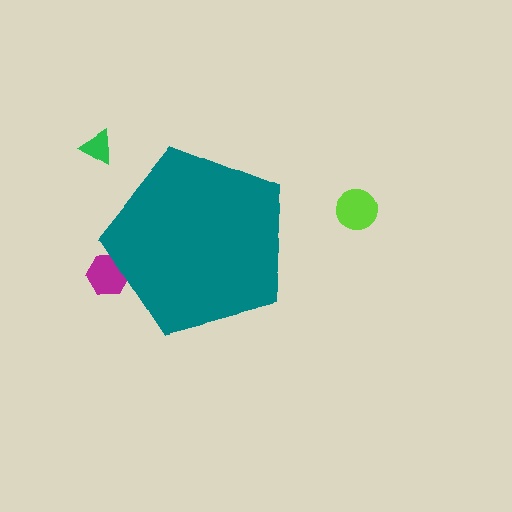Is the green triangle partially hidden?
No, the green triangle is fully visible.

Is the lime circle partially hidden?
No, the lime circle is fully visible.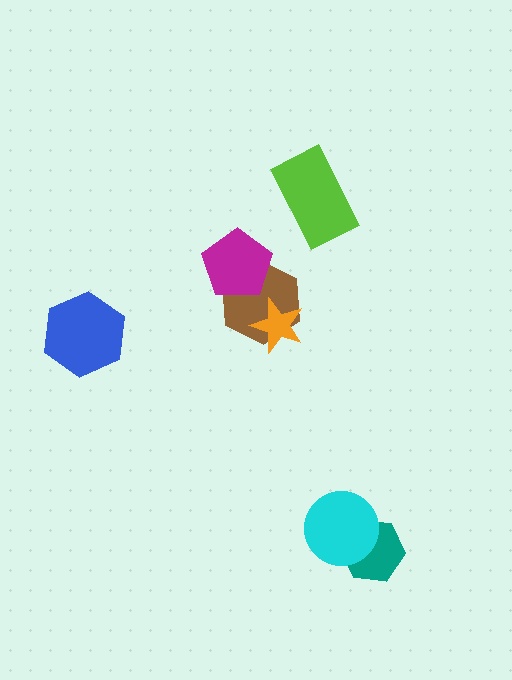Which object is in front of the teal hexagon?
The cyan circle is in front of the teal hexagon.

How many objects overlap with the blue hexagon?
0 objects overlap with the blue hexagon.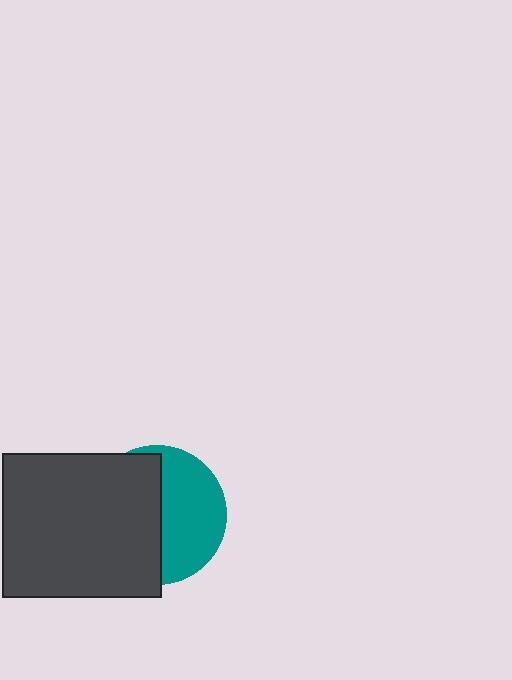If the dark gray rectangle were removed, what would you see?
You would see the complete teal circle.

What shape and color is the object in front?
The object in front is a dark gray rectangle.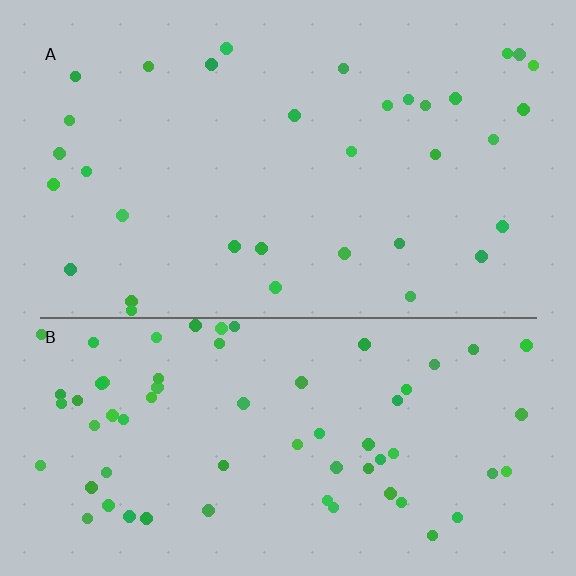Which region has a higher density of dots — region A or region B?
B (the bottom).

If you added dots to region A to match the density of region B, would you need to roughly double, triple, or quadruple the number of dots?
Approximately double.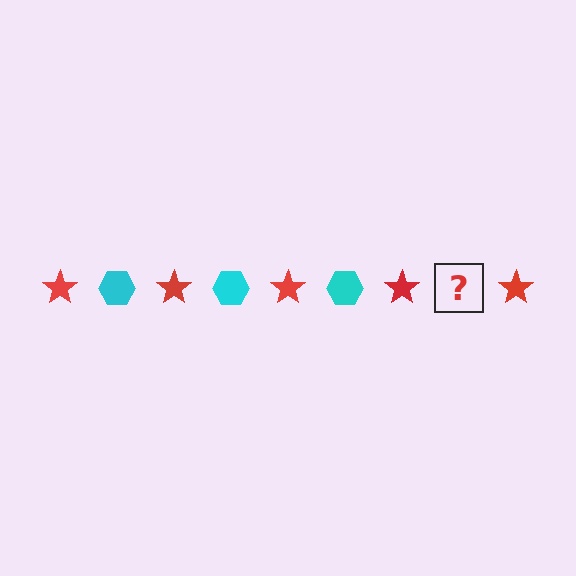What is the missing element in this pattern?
The missing element is a cyan hexagon.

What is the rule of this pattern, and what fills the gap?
The rule is that the pattern alternates between red star and cyan hexagon. The gap should be filled with a cyan hexagon.